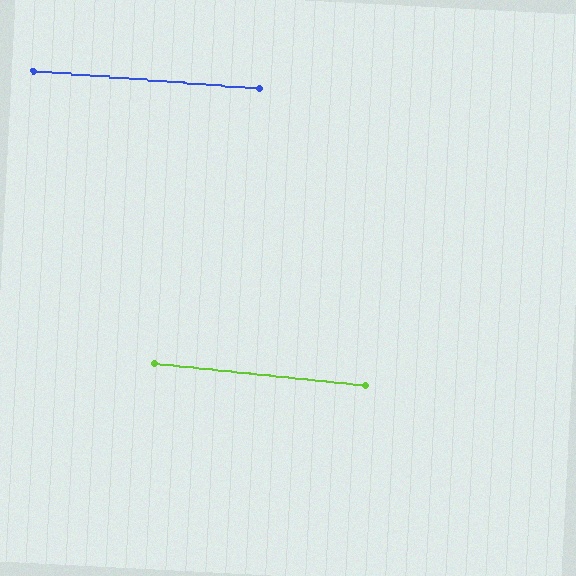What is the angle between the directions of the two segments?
Approximately 2 degrees.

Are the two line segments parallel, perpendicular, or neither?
Parallel — their directions differ by only 1.7°.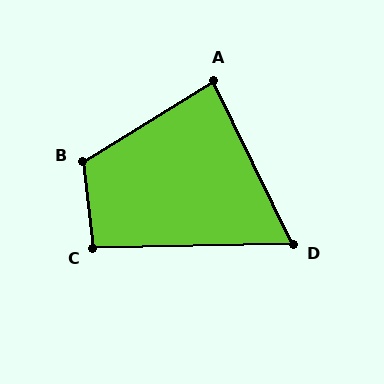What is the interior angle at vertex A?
Approximately 84 degrees (acute).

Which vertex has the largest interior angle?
B, at approximately 115 degrees.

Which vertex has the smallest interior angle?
D, at approximately 65 degrees.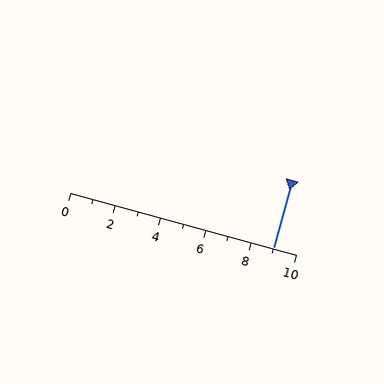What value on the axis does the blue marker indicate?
The marker indicates approximately 9.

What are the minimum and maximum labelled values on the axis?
The axis runs from 0 to 10.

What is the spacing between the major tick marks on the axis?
The major ticks are spaced 2 apart.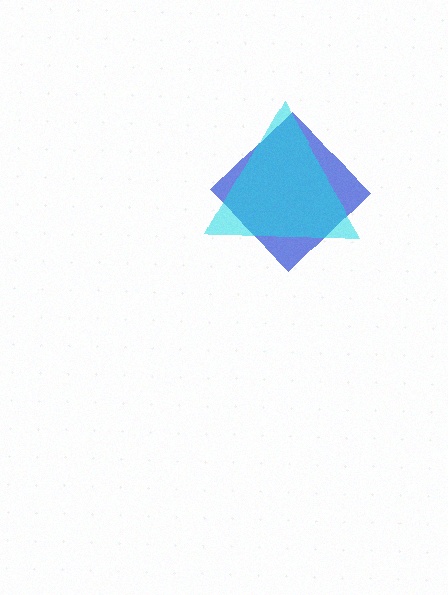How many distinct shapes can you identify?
There are 2 distinct shapes: a blue diamond, a cyan triangle.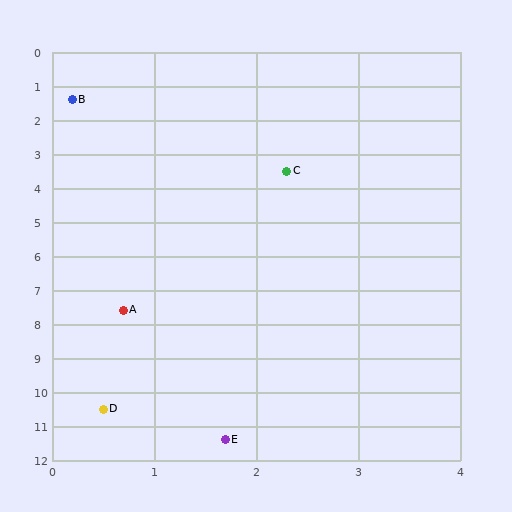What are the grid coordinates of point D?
Point D is at approximately (0.5, 10.5).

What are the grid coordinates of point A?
Point A is at approximately (0.7, 7.6).